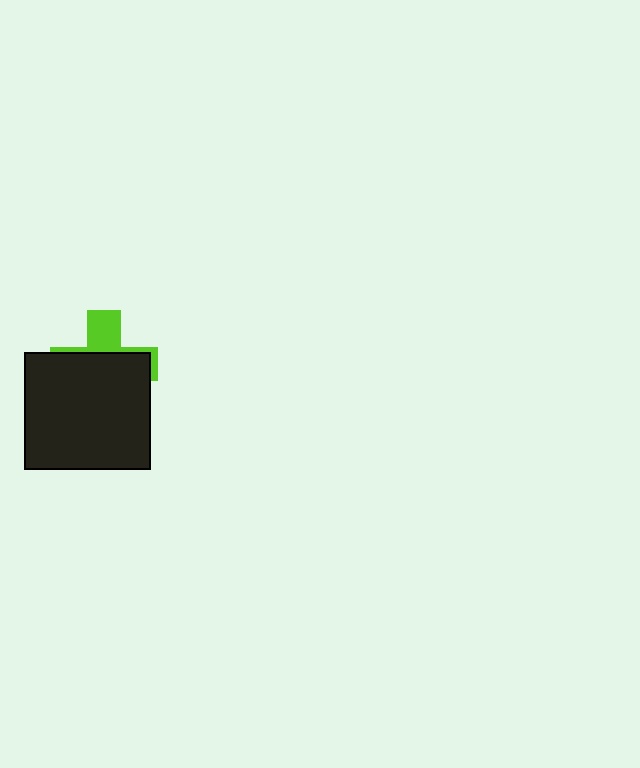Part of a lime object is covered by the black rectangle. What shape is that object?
It is a cross.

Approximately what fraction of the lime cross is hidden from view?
Roughly 69% of the lime cross is hidden behind the black rectangle.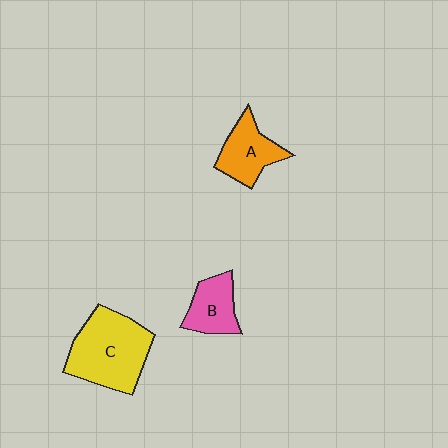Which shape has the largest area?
Shape C (yellow).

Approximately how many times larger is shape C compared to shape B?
Approximately 2.0 times.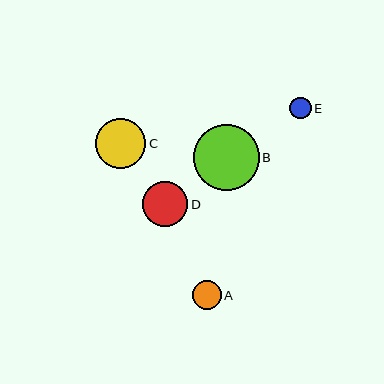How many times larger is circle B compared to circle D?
Circle B is approximately 1.5 times the size of circle D.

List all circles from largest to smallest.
From largest to smallest: B, C, D, A, E.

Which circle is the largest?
Circle B is the largest with a size of approximately 66 pixels.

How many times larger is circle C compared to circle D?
Circle C is approximately 1.1 times the size of circle D.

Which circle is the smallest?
Circle E is the smallest with a size of approximately 22 pixels.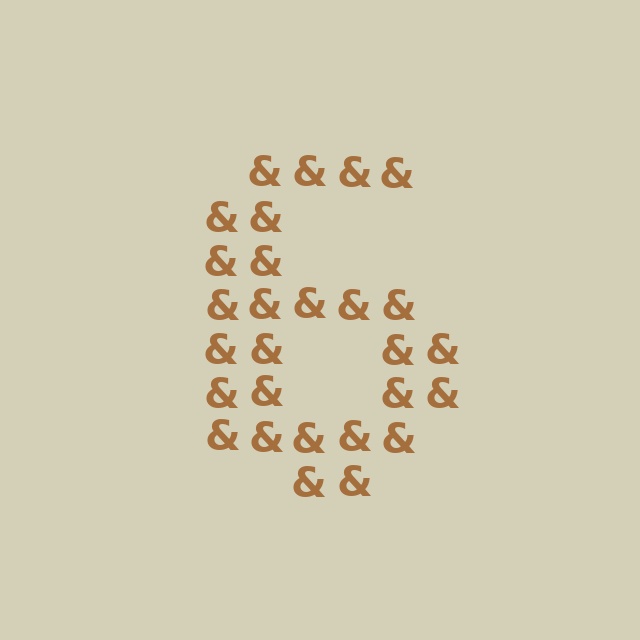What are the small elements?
The small elements are ampersands.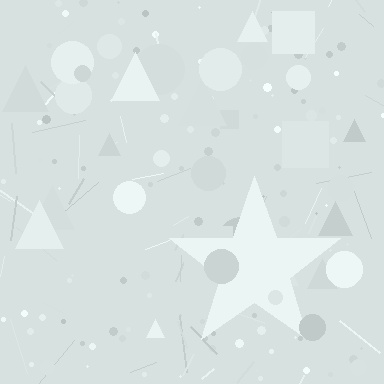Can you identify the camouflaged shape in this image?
The camouflaged shape is a star.